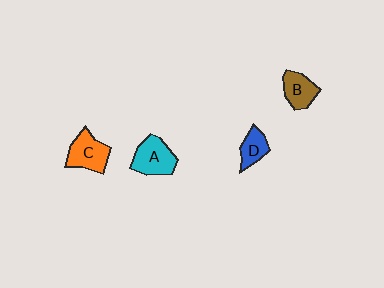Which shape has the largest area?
Shape A (cyan).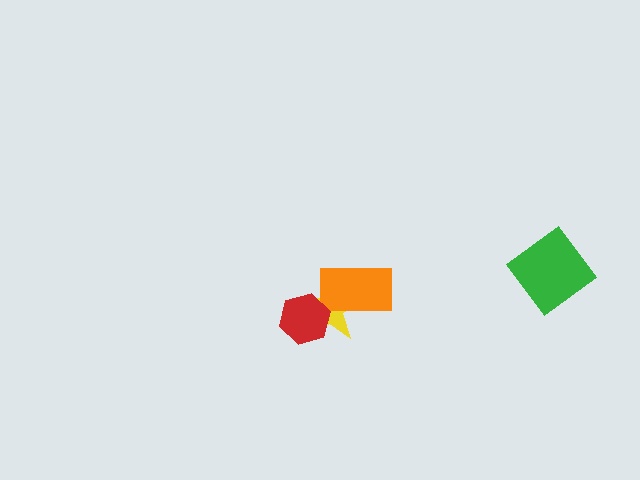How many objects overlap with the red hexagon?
1 object overlaps with the red hexagon.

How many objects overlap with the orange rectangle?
1 object overlaps with the orange rectangle.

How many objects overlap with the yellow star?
2 objects overlap with the yellow star.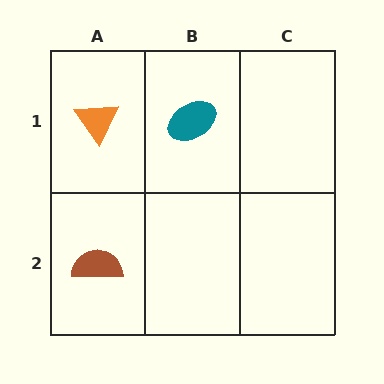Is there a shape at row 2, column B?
No, that cell is empty.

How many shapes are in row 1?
2 shapes.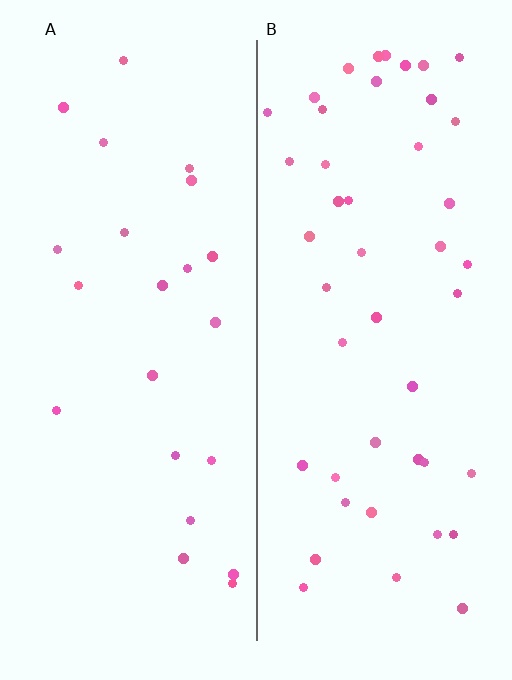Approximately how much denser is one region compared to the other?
Approximately 2.1× — region B over region A.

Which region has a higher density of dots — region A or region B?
B (the right).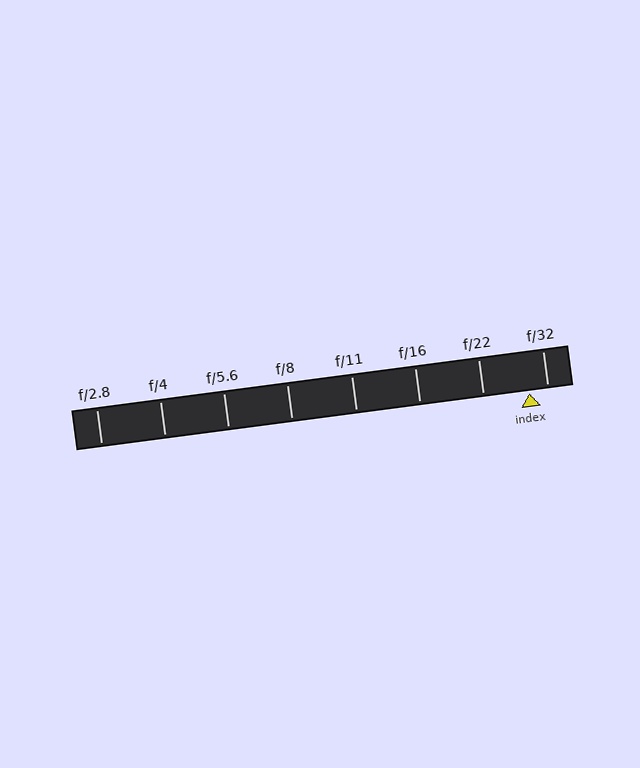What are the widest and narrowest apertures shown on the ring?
The widest aperture shown is f/2.8 and the narrowest is f/32.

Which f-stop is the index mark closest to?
The index mark is closest to f/32.